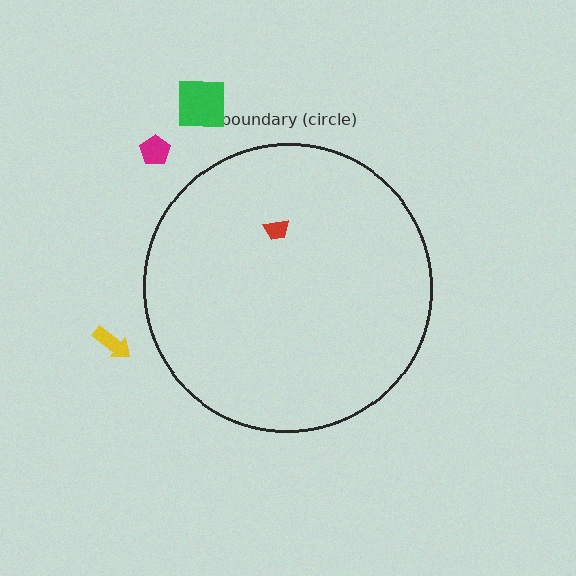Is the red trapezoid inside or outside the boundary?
Inside.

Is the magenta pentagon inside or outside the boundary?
Outside.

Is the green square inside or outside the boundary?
Outside.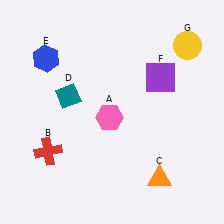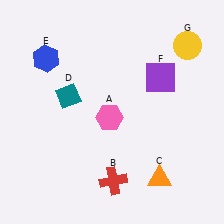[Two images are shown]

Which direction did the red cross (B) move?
The red cross (B) moved right.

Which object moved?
The red cross (B) moved right.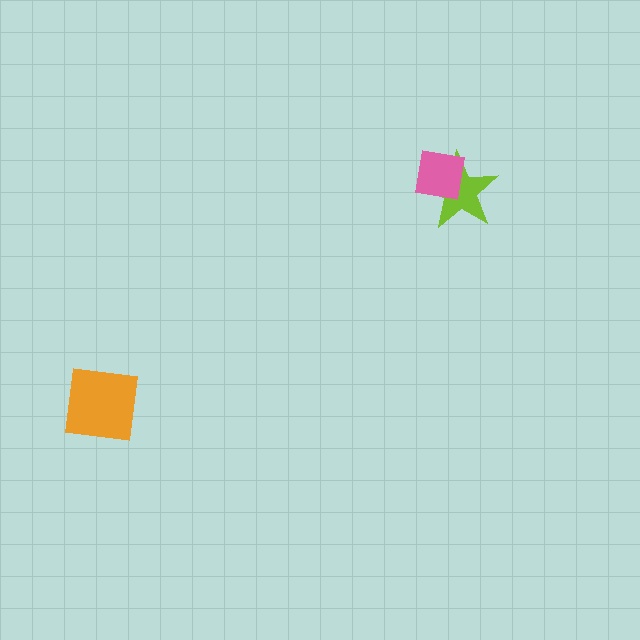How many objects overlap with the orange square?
0 objects overlap with the orange square.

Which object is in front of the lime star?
The pink square is in front of the lime star.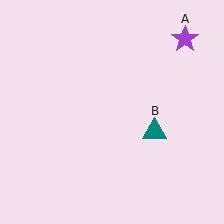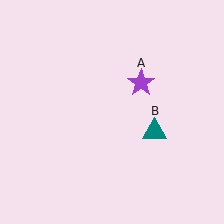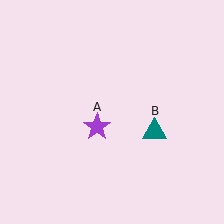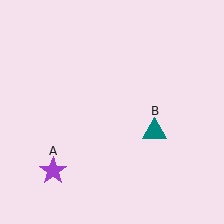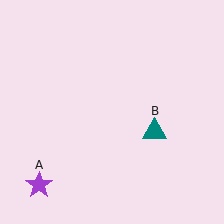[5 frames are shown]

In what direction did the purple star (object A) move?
The purple star (object A) moved down and to the left.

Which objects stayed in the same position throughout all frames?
Teal triangle (object B) remained stationary.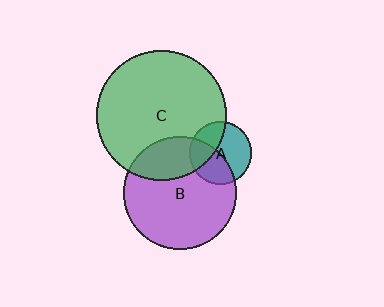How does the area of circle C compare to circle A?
Approximately 4.3 times.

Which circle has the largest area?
Circle C (green).